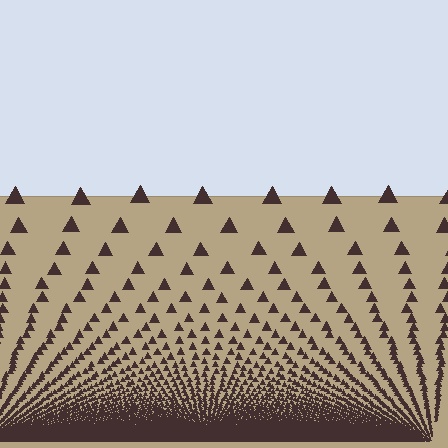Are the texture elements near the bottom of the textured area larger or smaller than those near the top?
Smaller. The gradient is inverted — elements near the bottom are smaller and denser.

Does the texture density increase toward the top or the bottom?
Density increases toward the bottom.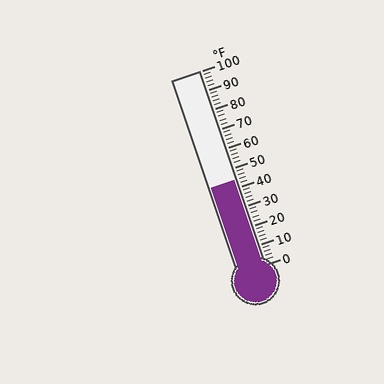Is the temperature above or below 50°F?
The temperature is below 50°F.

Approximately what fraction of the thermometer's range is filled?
The thermometer is filled to approximately 45% of its range.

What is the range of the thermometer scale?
The thermometer scale ranges from 0°F to 100°F.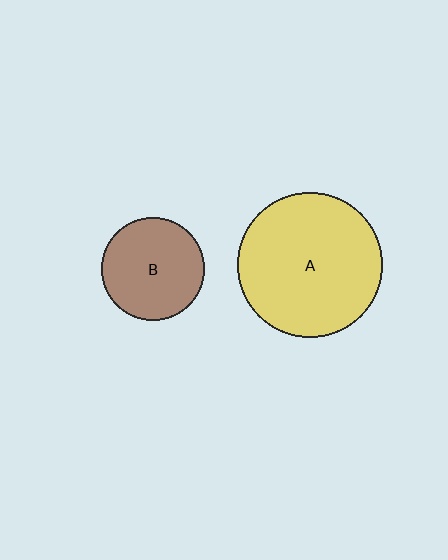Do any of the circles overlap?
No, none of the circles overlap.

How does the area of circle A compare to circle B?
Approximately 2.0 times.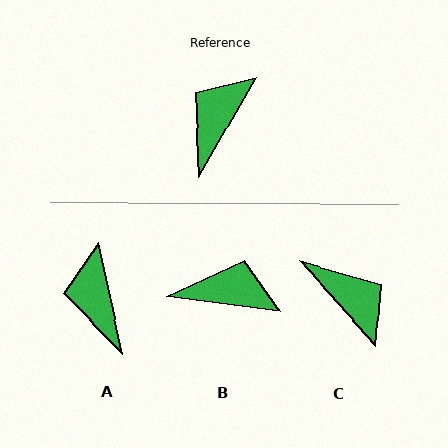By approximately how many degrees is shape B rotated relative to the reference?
Approximately 68 degrees clockwise.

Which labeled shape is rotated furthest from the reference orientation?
C, about 108 degrees away.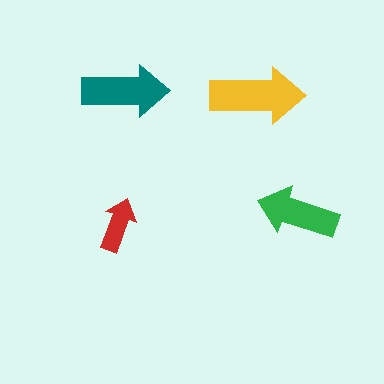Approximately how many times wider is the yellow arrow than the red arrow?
About 2 times wider.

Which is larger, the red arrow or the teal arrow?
The teal one.